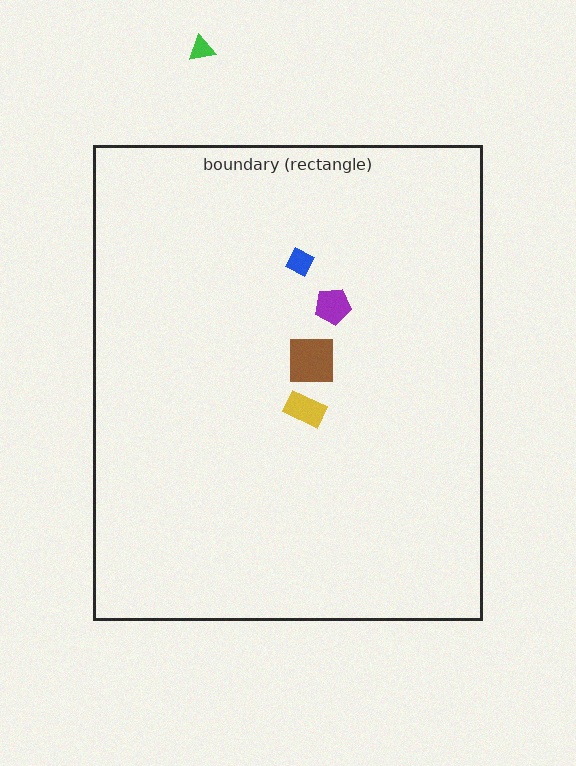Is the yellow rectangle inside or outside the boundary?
Inside.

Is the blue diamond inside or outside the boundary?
Inside.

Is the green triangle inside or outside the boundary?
Outside.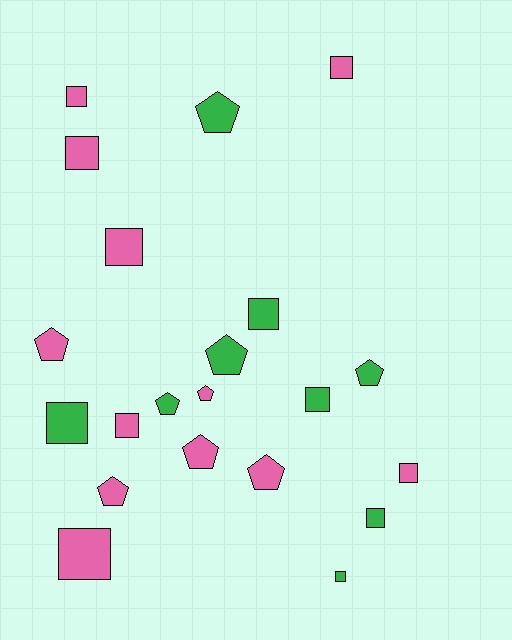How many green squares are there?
There are 5 green squares.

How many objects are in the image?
There are 21 objects.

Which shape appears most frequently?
Square, with 12 objects.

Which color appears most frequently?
Pink, with 12 objects.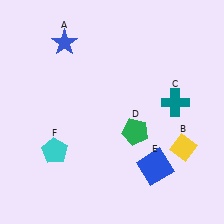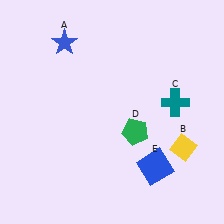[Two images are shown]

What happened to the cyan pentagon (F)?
The cyan pentagon (F) was removed in Image 2. It was in the bottom-left area of Image 1.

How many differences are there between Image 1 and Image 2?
There is 1 difference between the two images.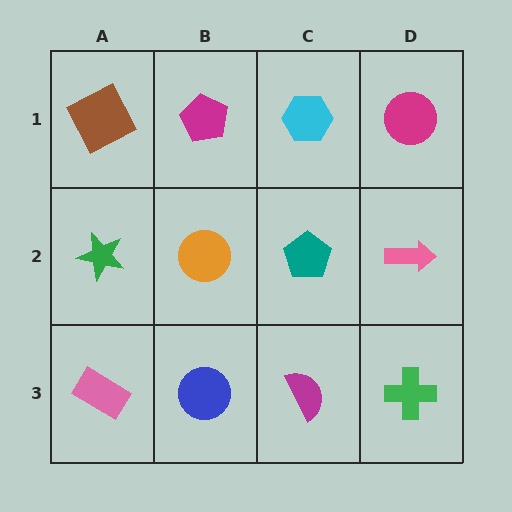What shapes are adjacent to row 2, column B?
A magenta pentagon (row 1, column B), a blue circle (row 3, column B), a green star (row 2, column A), a teal pentagon (row 2, column C).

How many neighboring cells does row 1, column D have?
2.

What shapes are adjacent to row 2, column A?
A brown square (row 1, column A), a pink rectangle (row 3, column A), an orange circle (row 2, column B).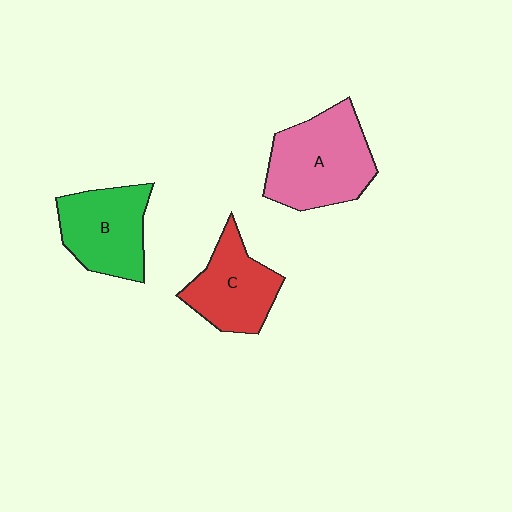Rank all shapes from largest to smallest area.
From largest to smallest: A (pink), B (green), C (red).